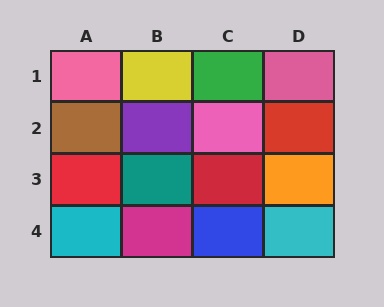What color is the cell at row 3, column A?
Red.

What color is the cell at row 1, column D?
Pink.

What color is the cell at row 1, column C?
Green.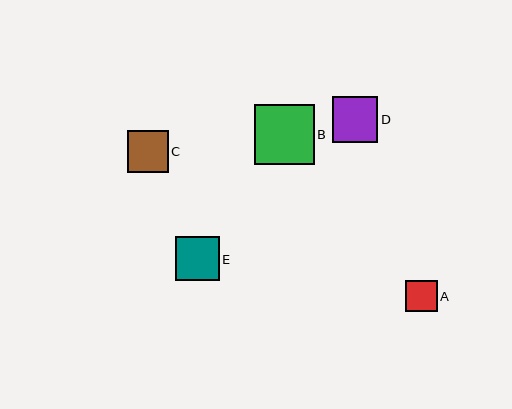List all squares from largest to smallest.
From largest to smallest: B, D, E, C, A.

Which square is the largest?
Square B is the largest with a size of approximately 60 pixels.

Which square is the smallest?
Square A is the smallest with a size of approximately 32 pixels.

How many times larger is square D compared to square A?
Square D is approximately 1.4 times the size of square A.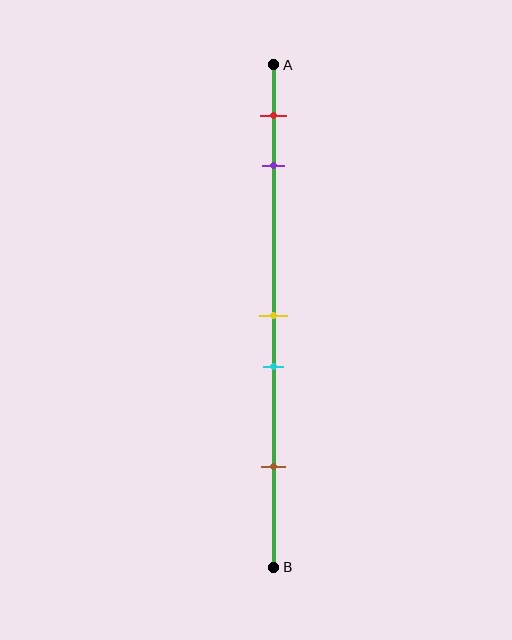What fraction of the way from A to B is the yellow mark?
The yellow mark is approximately 50% (0.5) of the way from A to B.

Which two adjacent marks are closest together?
The yellow and cyan marks are the closest adjacent pair.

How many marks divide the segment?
There are 5 marks dividing the segment.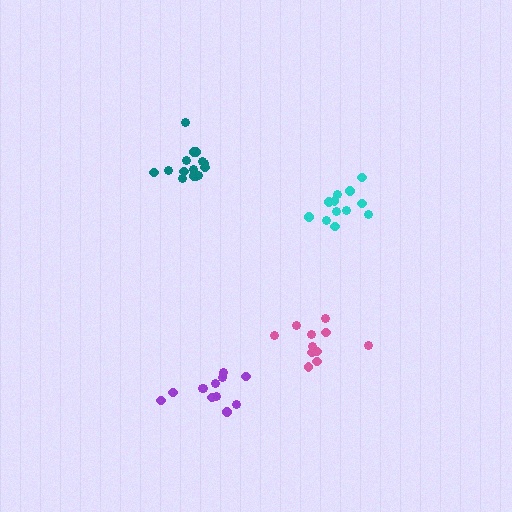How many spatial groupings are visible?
There are 4 spatial groupings.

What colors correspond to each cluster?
The clusters are colored: cyan, pink, teal, purple.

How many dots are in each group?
Group 1: 12 dots, Group 2: 12 dots, Group 3: 15 dots, Group 4: 12 dots (51 total).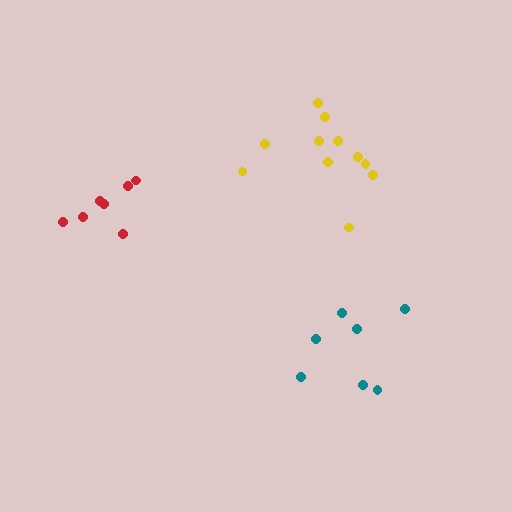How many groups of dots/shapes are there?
There are 3 groups.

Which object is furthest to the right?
The yellow cluster is rightmost.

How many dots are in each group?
Group 1: 7 dots, Group 2: 11 dots, Group 3: 7 dots (25 total).